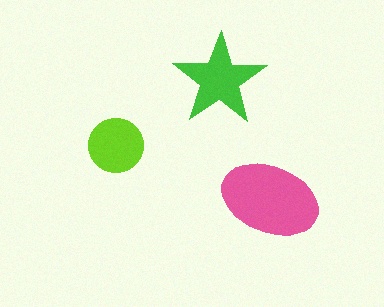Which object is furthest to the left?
The lime circle is leftmost.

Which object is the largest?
The pink ellipse.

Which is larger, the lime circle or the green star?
The green star.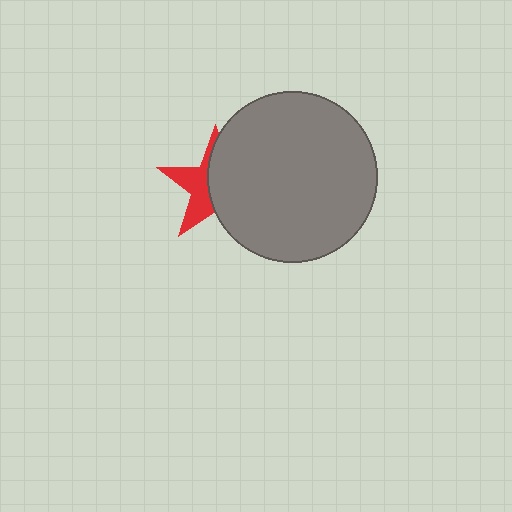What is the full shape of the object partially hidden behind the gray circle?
The partially hidden object is a red star.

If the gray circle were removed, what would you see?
You would see the complete red star.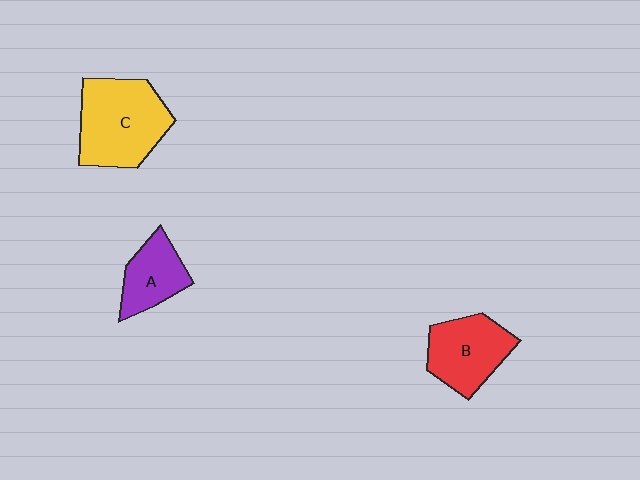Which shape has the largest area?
Shape C (yellow).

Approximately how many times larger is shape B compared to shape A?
Approximately 1.3 times.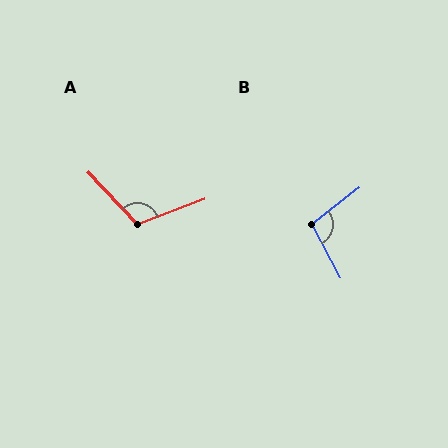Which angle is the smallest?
B, at approximately 99 degrees.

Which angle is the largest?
A, at approximately 112 degrees.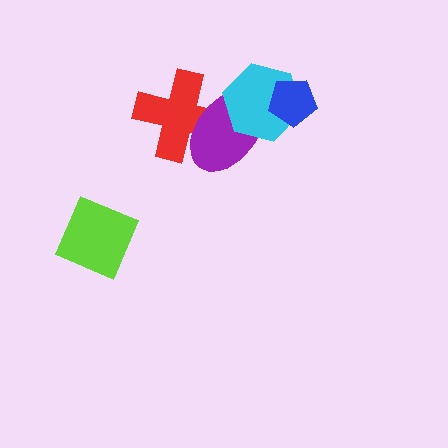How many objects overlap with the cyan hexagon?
2 objects overlap with the cyan hexagon.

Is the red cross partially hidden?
Yes, it is partially covered by another shape.